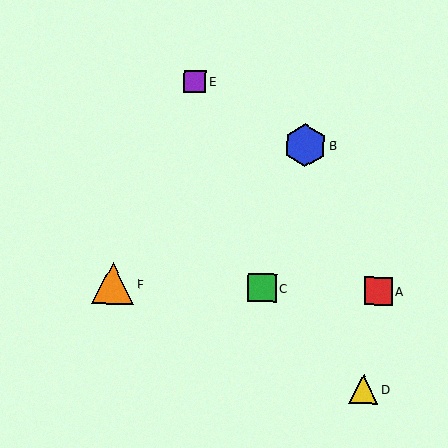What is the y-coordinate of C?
Object C is at y≈288.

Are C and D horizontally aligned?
No, C is at y≈288 and D is at y≈389.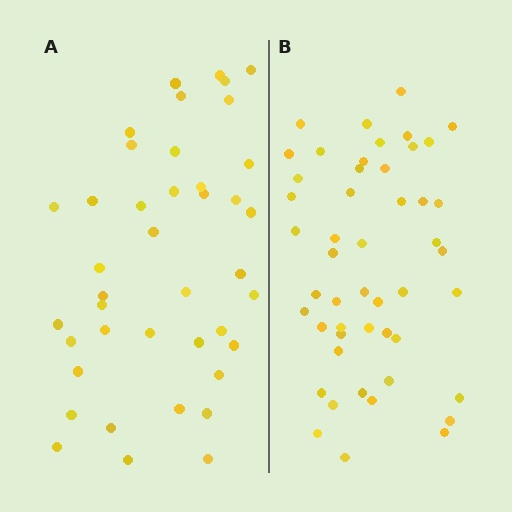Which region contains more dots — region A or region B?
Region B (the right region) has more dots.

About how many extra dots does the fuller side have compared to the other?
Region B has roughly 8 or so more dots than region A.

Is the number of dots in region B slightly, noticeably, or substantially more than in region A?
Region B has only slightly more — the two regions are fairly close. The ratio is roughly 1.2 to 1.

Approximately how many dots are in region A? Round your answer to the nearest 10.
About 40 dots. (The exact count is 41, which rounds to 40.)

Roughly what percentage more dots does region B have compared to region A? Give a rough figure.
About 20% more.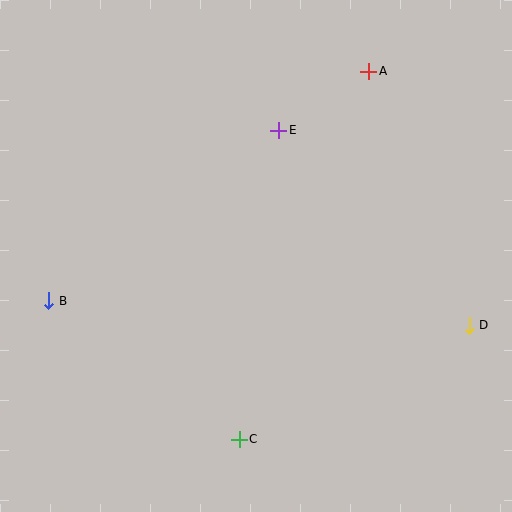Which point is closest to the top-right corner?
Point A is closest to the top-right corner.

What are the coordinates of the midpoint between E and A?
The midpoint between E and A is at (324, 101).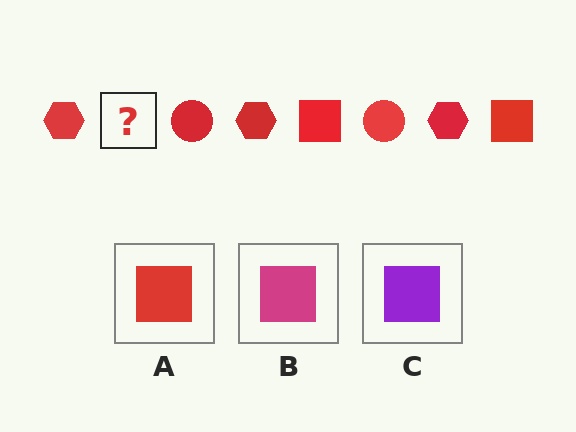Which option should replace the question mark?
Option A.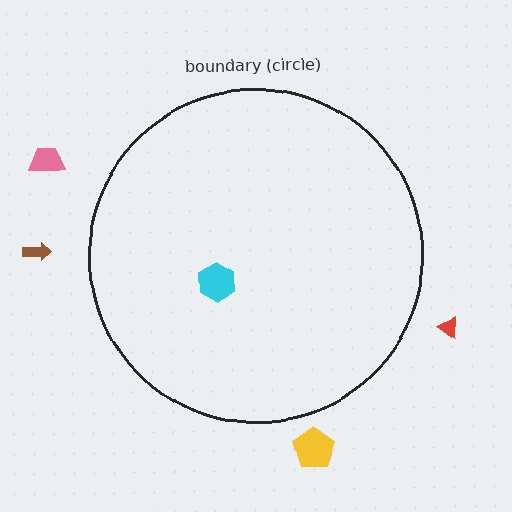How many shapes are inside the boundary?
1 inside, 4 outside.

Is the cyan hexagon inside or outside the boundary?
Inside.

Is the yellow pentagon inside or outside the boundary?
Outside.